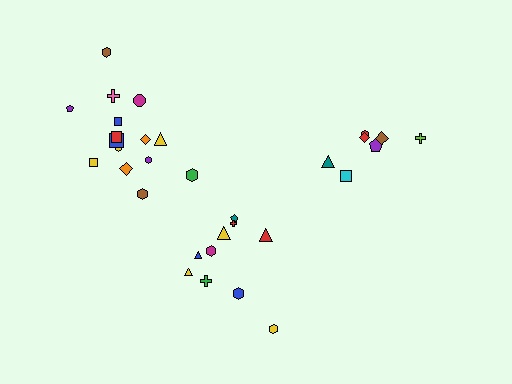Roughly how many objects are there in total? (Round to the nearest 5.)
Roughly 30 objects in total.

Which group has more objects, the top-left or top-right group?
The top-left group.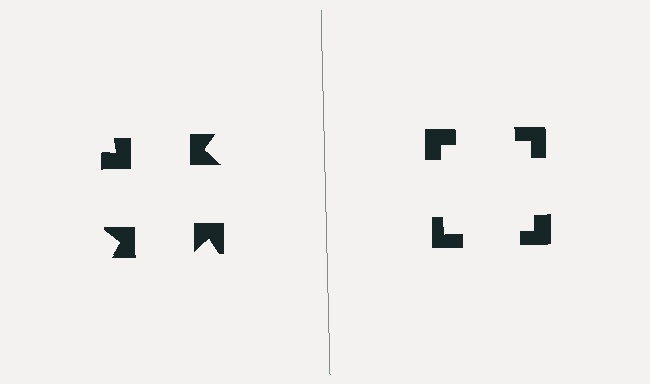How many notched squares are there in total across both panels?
8 — 4 on each side.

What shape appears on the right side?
An illusory square.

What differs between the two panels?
The notched squares are positioned identically on both sides; only the wedge orientations differ. On the right they align to a square; on the left they are misaligned.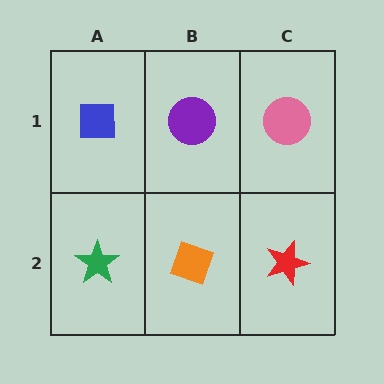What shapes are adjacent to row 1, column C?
A red star (row 2, column C), a purple circle (row 1, column B).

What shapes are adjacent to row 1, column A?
A green star (row 2, column A), a purple circle (row 1, column B).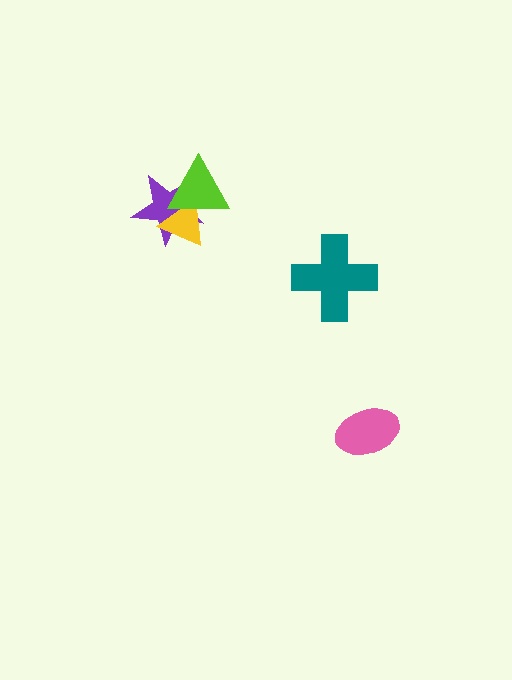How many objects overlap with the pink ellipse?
0 objects overlap with the pink ellipse.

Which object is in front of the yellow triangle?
The lime triangle is in front of the yellow triangle.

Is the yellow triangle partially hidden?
Yes, it is partially covered by another shape.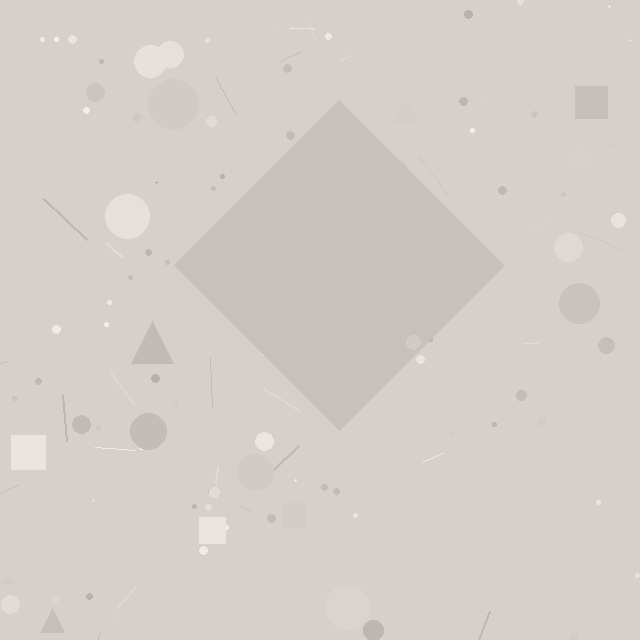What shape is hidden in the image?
A diamond is hidden in the image.